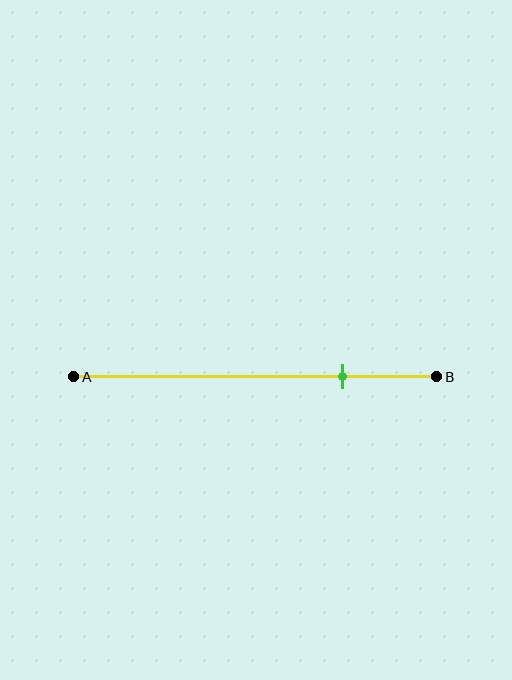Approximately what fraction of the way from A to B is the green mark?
The green mark is approximately 75% of the way from A to B.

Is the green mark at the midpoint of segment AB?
No, the mark is at about 75% from A, not at the 50% midpoint.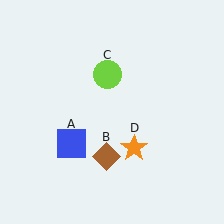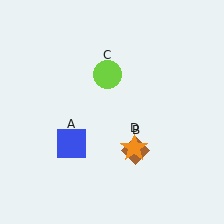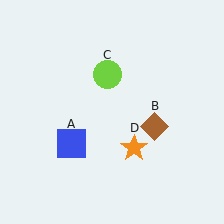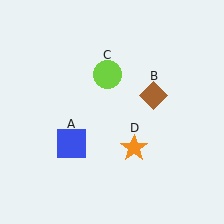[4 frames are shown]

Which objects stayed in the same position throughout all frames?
Blue square (object A) and lime circle (object C) and orange star (object D) remained stationary.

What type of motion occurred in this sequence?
The brown diamond (object B) rotated counterclockwise around the center of the scene.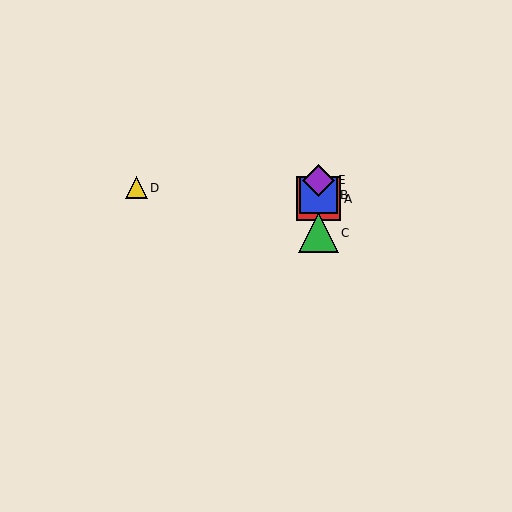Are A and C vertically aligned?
Yes, both are at x≈319.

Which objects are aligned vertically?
Objects A, B, C, E are aligned vertically.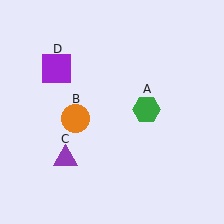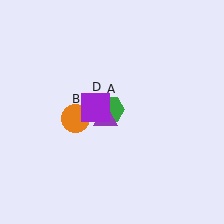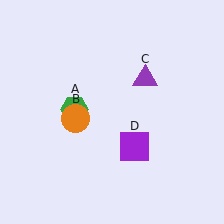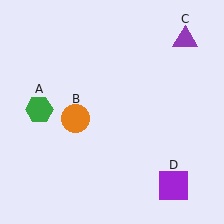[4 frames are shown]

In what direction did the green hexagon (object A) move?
The green hexagon (object A) moved left.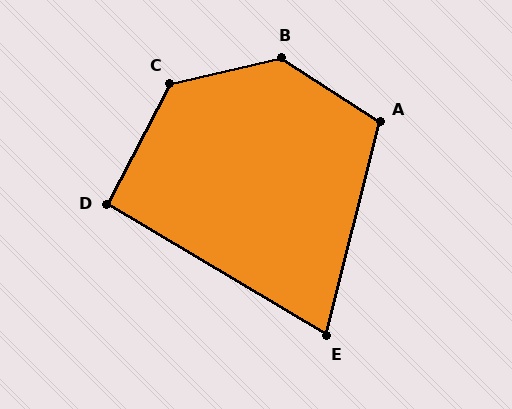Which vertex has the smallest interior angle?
E, at approximately 73 degrees.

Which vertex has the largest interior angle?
B, at approximately 134 degrees.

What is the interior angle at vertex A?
Approximately 109 degrees (obtuse).